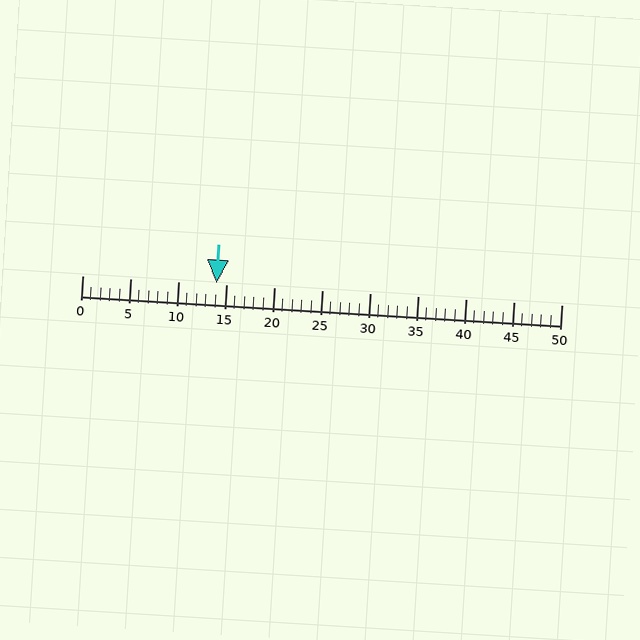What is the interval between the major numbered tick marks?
The major tick marks are spaced 5 units apart.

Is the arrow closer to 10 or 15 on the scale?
The arrow is closer to 15.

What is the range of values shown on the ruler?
The ruler shows values from 0 to 50.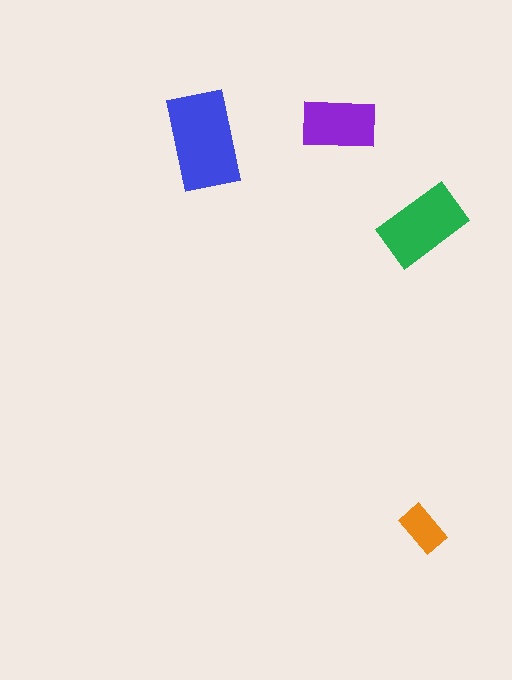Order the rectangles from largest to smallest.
the blue one, the green one, the purple one, the orange one.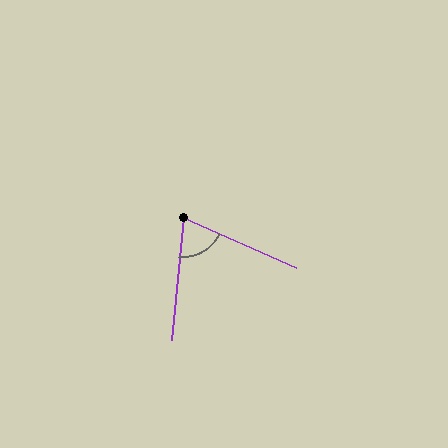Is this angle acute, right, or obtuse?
It is acute.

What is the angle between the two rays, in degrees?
Approximately 72 degrees.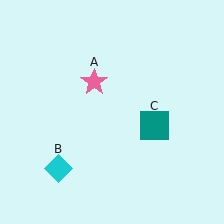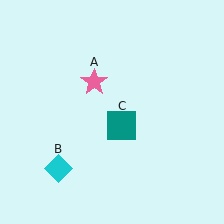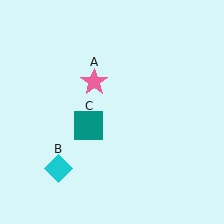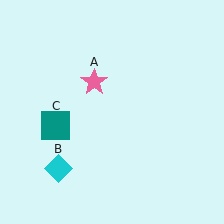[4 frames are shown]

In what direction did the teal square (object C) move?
The teal square (object C) moved left.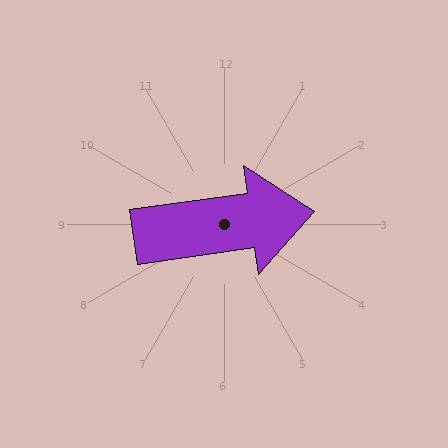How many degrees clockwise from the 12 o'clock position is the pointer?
Approximately 82 degrees.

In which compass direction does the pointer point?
East.